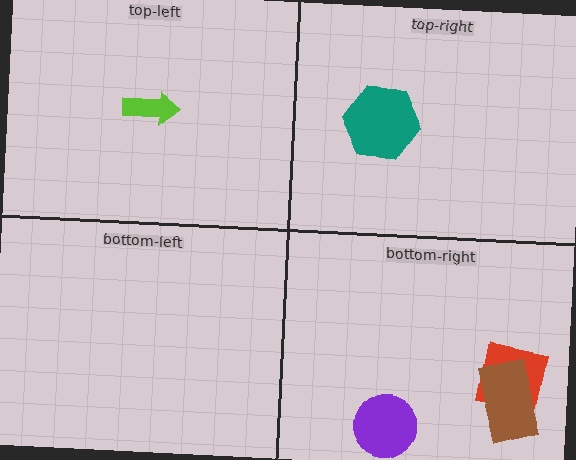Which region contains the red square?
The bottom-right region.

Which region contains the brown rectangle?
The bottom-right region.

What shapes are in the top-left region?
The lime arrow.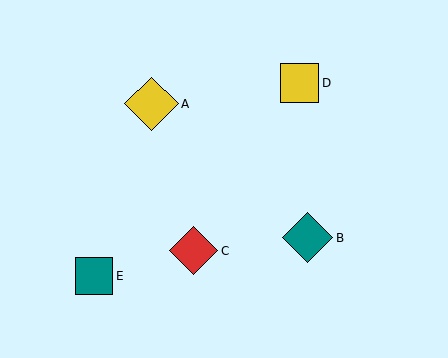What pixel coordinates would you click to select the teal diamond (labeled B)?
Click at (308, 238) to select the teal diamond B.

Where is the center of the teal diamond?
The center of the teal diamond is at (308, 238).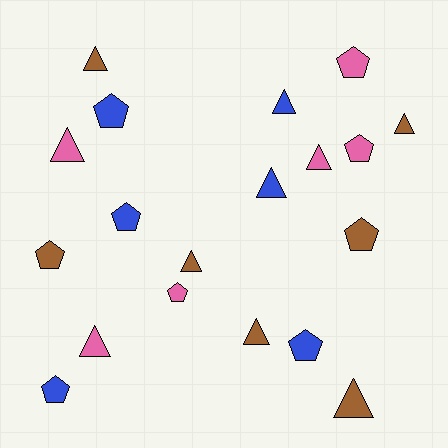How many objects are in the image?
There are 19 objects.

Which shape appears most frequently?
Triangle, with 10 objects.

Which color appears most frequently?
Brown, with 7 objects.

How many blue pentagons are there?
There are 4 blue pentagons.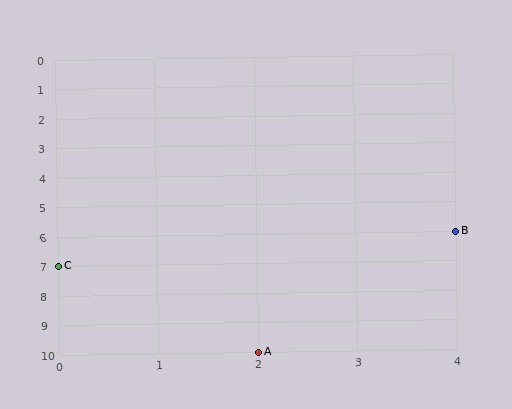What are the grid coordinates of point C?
Point C is at grid coordinates (0, 7).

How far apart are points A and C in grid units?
Points A and C are 2 columns and 3 rows apart (about 3.6 grid units diagonally).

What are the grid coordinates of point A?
Point A is at grid coordinates (2, 10).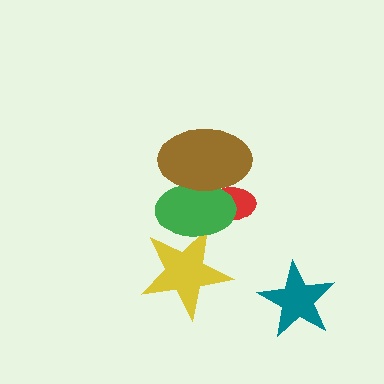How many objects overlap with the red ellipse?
2 objects overlap with the red ellipse.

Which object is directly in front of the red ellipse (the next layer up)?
The green ellipse is directly in front of the red ellipse.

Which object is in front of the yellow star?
The green ellipse is in front of the yellow star.